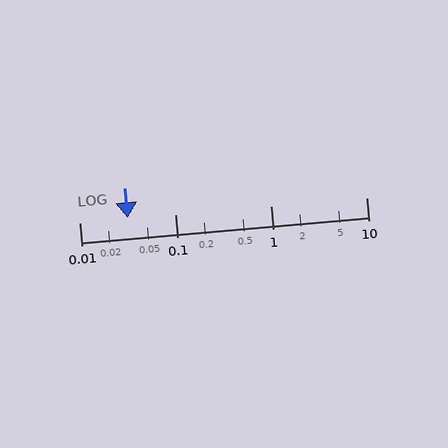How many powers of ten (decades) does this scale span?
The scale spans 3 decades, from 0.01 to 10.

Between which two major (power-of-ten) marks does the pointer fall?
The pointer is between 0.01 and 0.1.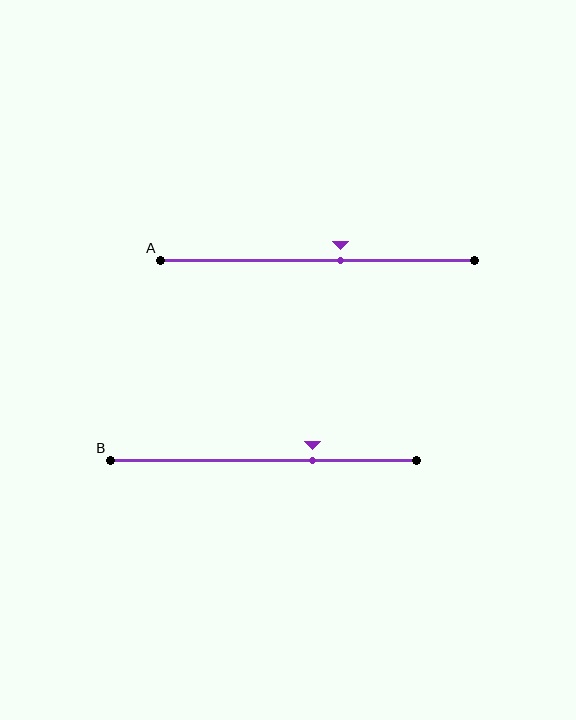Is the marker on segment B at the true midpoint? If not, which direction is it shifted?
No, the marker on segment B is shifted to the right by about 16% of the segment length.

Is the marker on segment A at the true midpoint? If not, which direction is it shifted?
No, the marker on segment A is shifted to the right by about 7% of the segment length.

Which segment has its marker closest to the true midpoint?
Segment A has its marker closest to the true midpoint.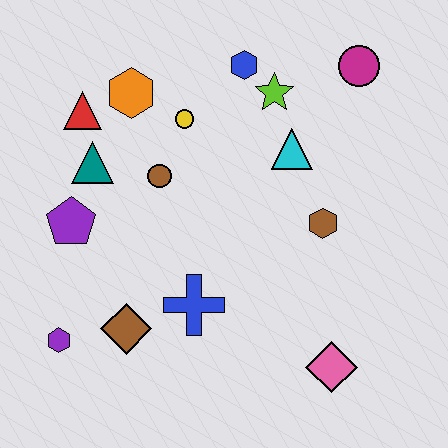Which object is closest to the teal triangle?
The red triangle is closest to the teal triangle.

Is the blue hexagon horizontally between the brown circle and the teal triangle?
No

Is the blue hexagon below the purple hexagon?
No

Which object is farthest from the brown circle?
The pink diamond is farthest from the brown circle.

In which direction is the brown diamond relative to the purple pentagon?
The brown diamond is below the purple pentagon.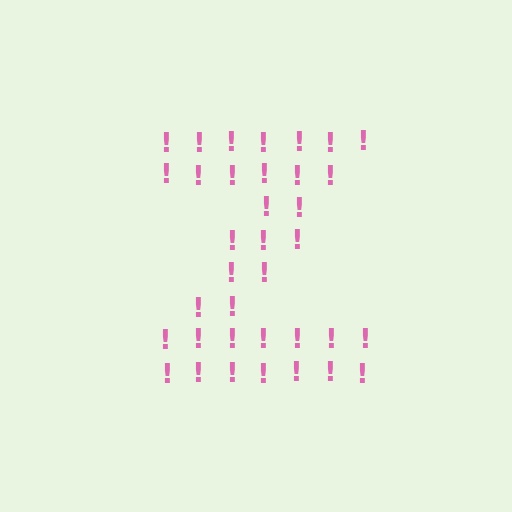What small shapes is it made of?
It is made of small exclamation marks.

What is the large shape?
The large shape is the letter Z.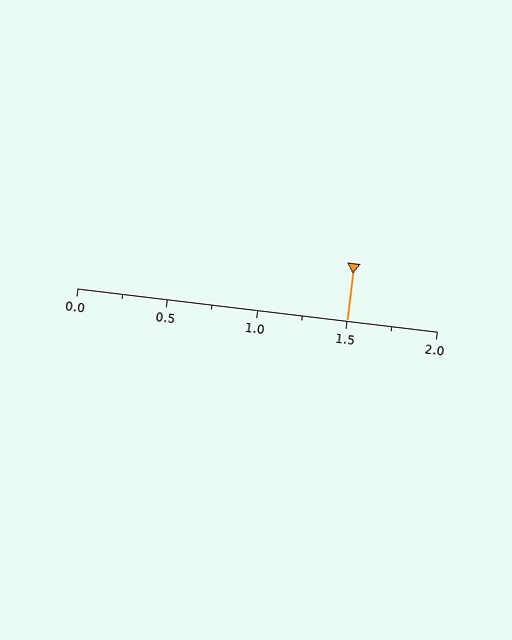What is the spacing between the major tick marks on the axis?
The major ticks are spaced 0.5 apart.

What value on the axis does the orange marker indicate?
The marker indicates approximately 1.5.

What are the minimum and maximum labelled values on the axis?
The axis runs from 0.0 to 2.0.